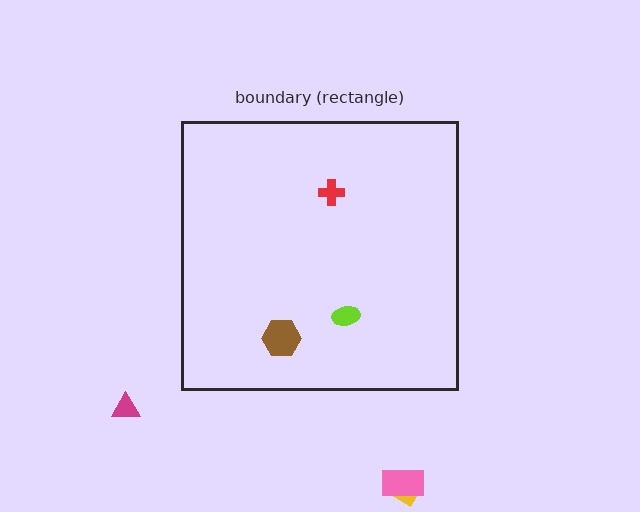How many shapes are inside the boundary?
3 inside, 3 outside.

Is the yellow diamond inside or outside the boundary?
Outside.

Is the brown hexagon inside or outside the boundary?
Inside.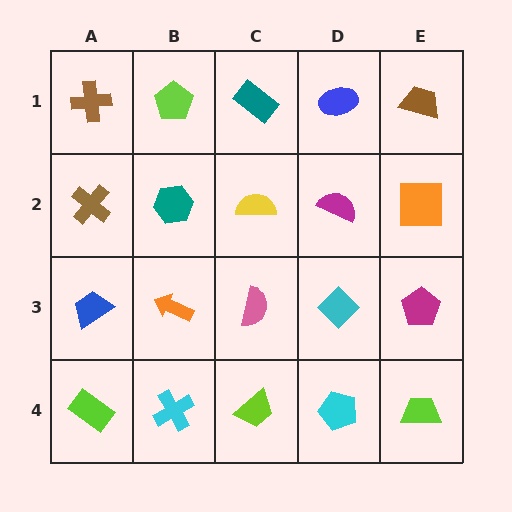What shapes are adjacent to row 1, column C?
A yellow semicircle (row 2, column C), a lime pentagon (row 1, column B), a blue ellipse (row 1, column D).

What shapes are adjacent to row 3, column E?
An orange square (row 2, column E), a lime trapezoid (row 4, column E), a cyan diamond (row 3, column D).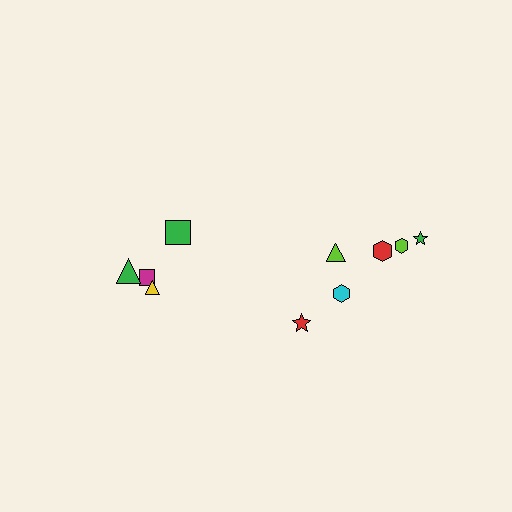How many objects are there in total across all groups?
There are 10 objects.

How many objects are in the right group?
There are 6 objects.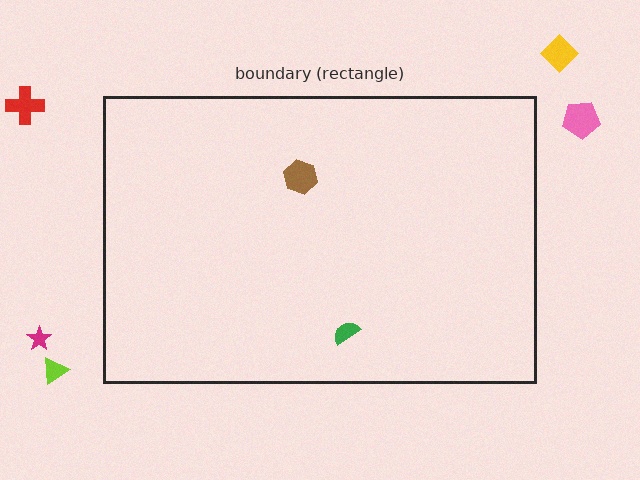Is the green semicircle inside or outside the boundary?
Inside.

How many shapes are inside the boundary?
2 inside, 5 outside.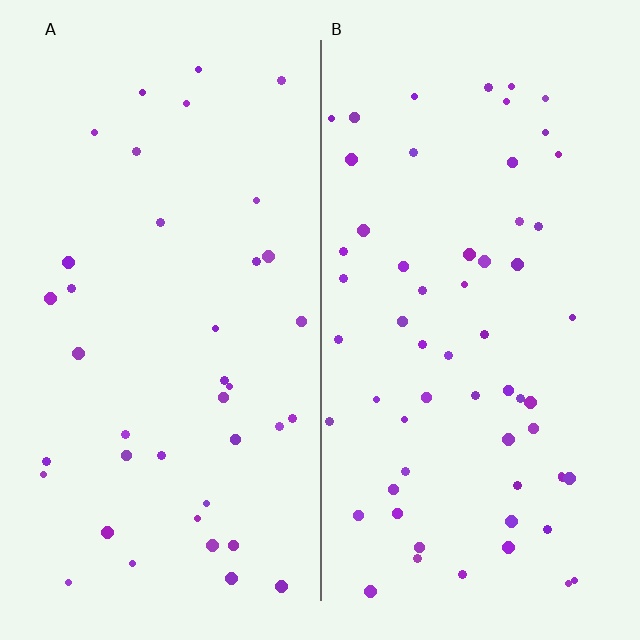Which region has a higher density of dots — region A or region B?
B (the right).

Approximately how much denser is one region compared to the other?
Approximately 1.6× — region B over region A.